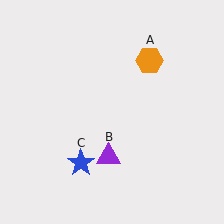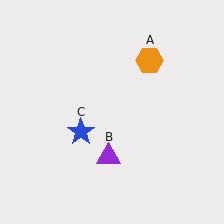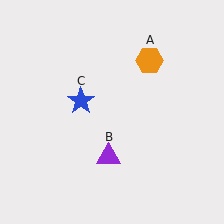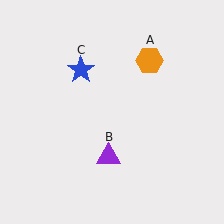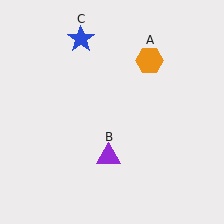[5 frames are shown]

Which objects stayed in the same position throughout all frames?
Orange hexagon (object A) and purple triangle (object B) remained stationary.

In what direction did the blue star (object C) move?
The blue star (object C) moved up.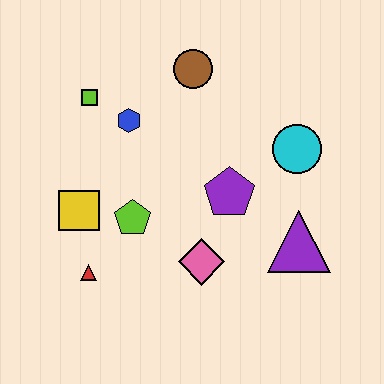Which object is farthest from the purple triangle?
The lime square is farthest from the purple triangle.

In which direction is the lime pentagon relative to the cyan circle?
The lime pentagon is to the left of the cyan circle.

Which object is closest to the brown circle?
The blue hexagon is closest to the brown circle.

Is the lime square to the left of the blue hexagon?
Yes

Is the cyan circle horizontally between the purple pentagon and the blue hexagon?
No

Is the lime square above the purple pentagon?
Yes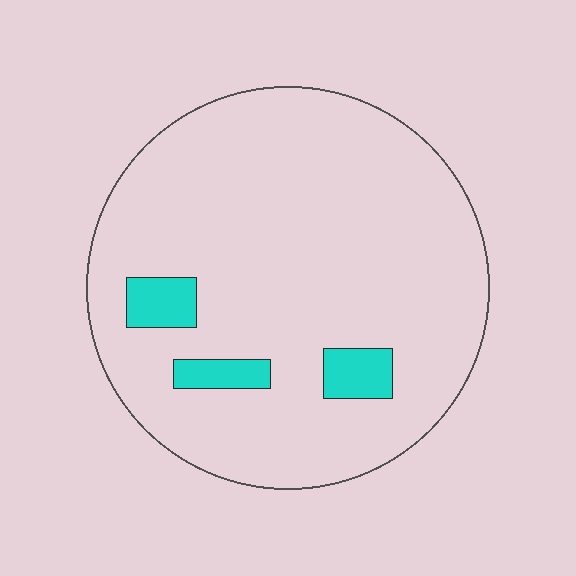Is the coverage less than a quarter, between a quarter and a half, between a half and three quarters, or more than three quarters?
Less than a quarter.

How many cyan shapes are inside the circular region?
3.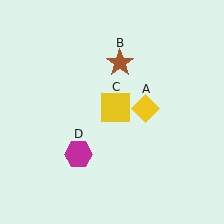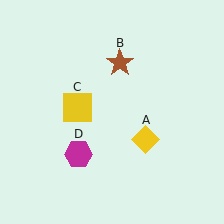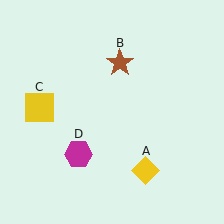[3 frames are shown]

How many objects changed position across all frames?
2 objects changed position: yellow diamond (object A), yellow square (object C).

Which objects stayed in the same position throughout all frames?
Brown star (object B) and magenta hexagon (object D) remained stationary.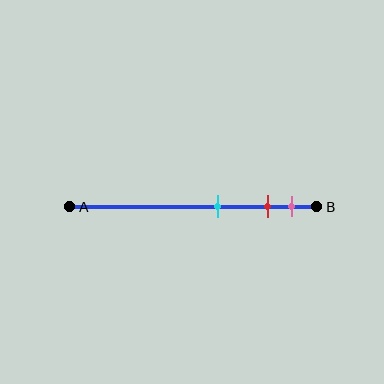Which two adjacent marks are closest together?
The red and pink marks are the closest adjacent pair.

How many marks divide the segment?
There are 3 marks dividing the segment.